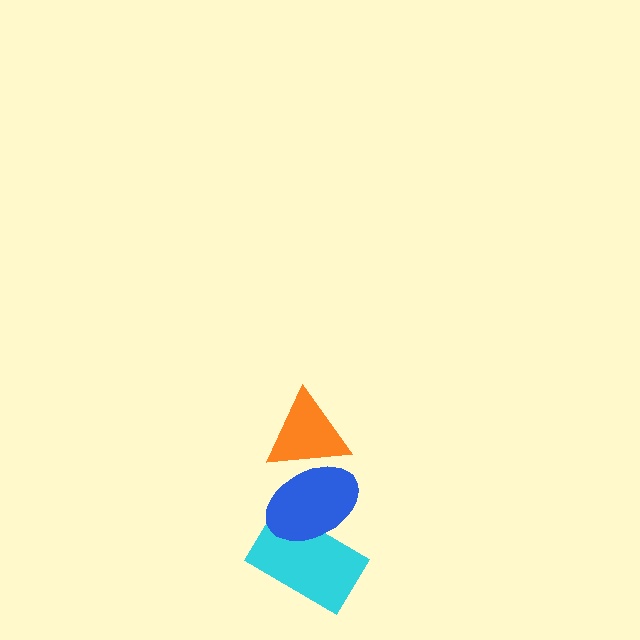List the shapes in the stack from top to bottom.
From top to bottom: the orange triangle, the blue ellipse, the cyan rectangle.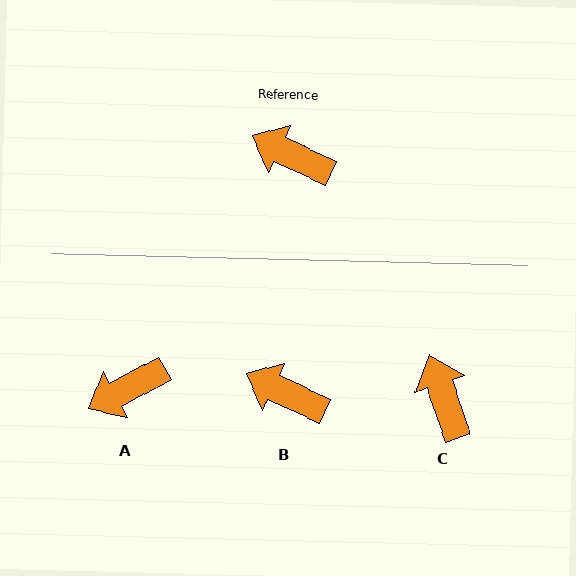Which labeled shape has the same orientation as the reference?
B.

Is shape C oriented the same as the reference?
No, it is off by about 46 degrees.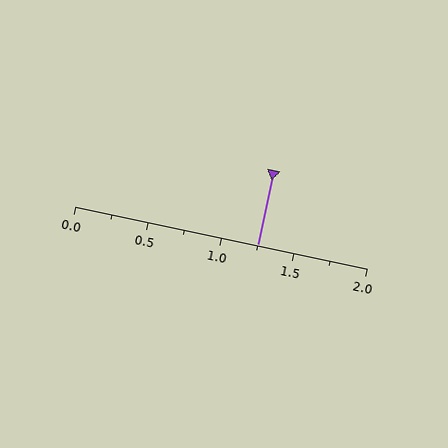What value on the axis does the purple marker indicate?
The marker indicates approximately 1.25.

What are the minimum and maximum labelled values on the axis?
The axis runs from 0.0 to 2.0.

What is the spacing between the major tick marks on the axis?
The major ticks are spaced 0.5 apart.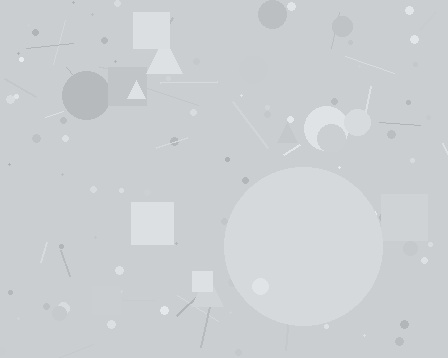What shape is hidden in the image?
A circle is hidden in the image.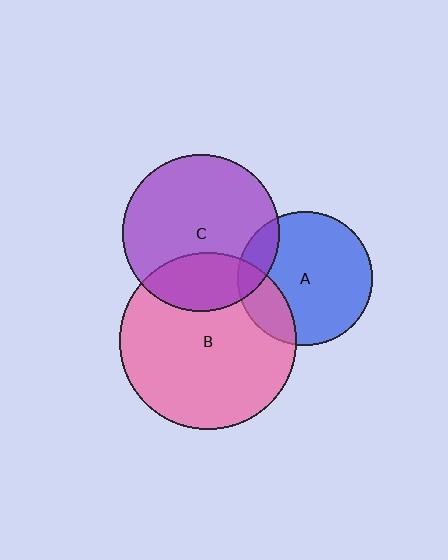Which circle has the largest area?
Circle B (pink).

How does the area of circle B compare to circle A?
Approximately 1.7 times.